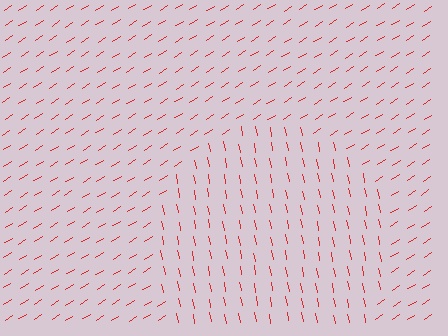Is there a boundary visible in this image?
Yes, there is a texture boundary formed by a change in line orientation.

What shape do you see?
I see a circle.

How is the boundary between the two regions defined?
The boundary is defined purely by a change in line orientation (approximately 69 degrees difference). All lines are the same color and thickness.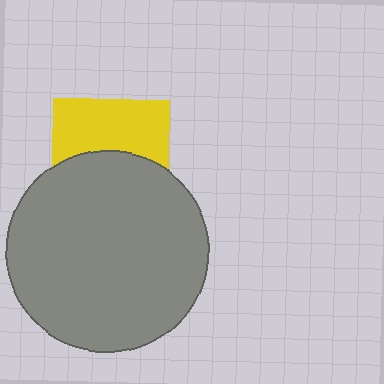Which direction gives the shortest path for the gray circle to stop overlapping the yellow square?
Moving down gives the shortest separation.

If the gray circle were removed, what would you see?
You would see the complete yellow square.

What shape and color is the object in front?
The object in front is a gray circle.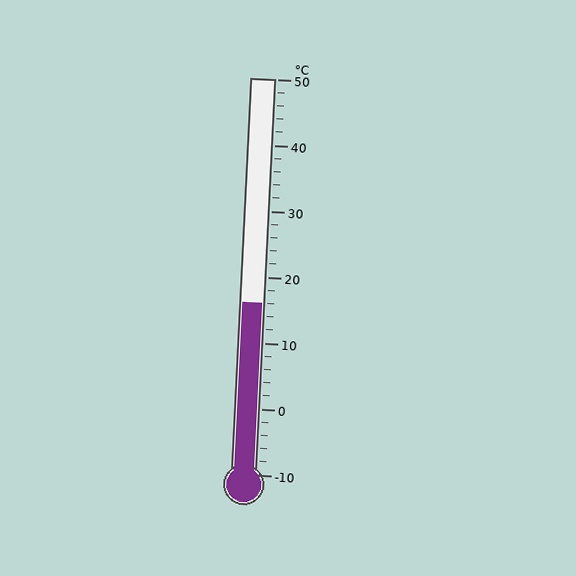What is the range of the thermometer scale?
The thermometer scale ranges from -10°C to 50°C.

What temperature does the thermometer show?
The thermometer shows approximately 16°C.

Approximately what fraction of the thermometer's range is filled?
The thermometer is filled to approximately 45% of its range.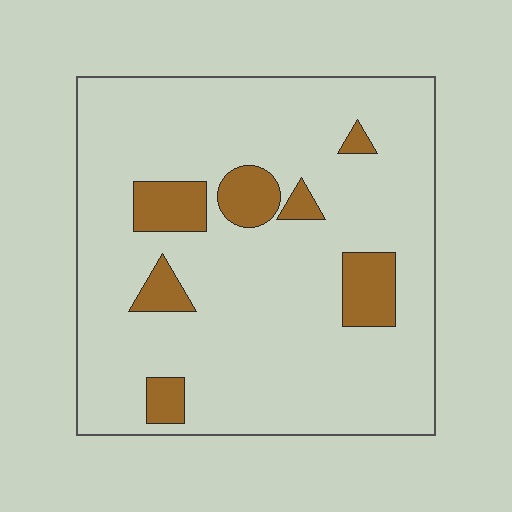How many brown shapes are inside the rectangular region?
7.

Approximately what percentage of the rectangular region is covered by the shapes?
Approximately 15%.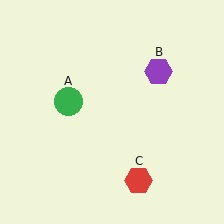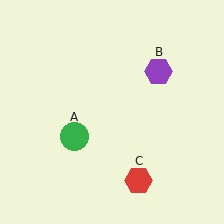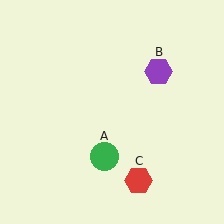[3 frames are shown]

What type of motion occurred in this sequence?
The green circle (object A) rotated counterclockwise around the center of the scene.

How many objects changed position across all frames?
1 object changed position: green circle (object A).